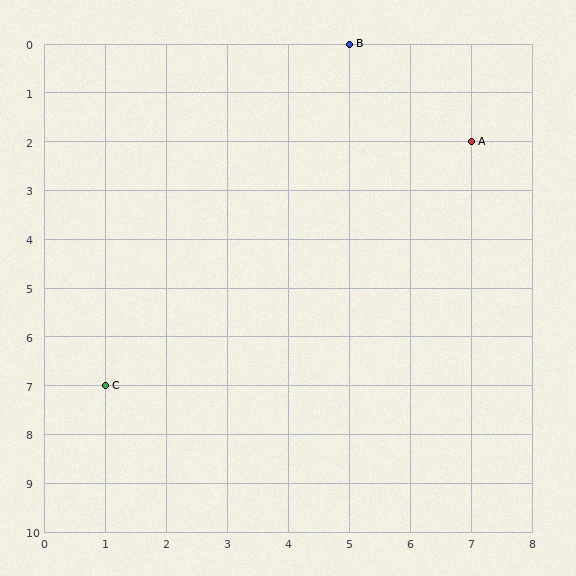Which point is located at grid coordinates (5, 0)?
Point B is at (5, 0).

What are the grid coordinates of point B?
Point B is at grid coordinates (5, 0).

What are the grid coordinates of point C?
Point C is at grid coordinates (1, 7).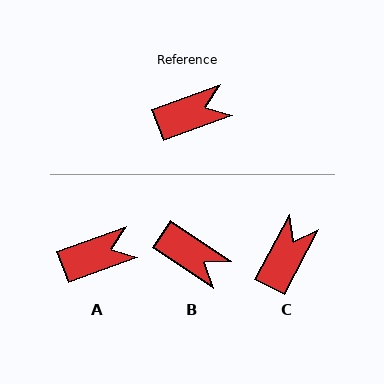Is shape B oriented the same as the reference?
No, it is off by about 54 degrees.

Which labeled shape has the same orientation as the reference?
A.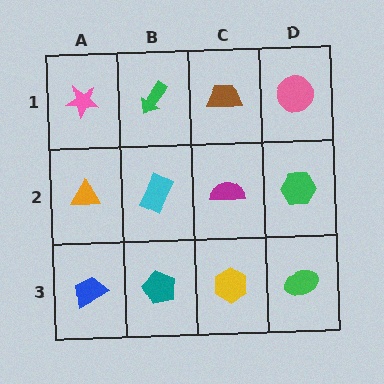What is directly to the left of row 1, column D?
A brown trapezoid.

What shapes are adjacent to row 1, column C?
A magenta semicircle (row 2, column C), a green arrow (row 1, column B), a pink circle (row 1, column D).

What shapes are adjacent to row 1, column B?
A cyan rectangle (row 2, column B), a pink star (row 1, column A), a brown trapezoid (row 1, column C).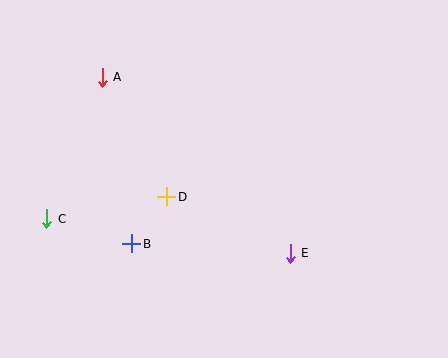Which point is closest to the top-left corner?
Point A is closest to the top-left corner.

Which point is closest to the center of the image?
Point D at (167, 197) is closest to the center.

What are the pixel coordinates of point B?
Point B is at (132, 244).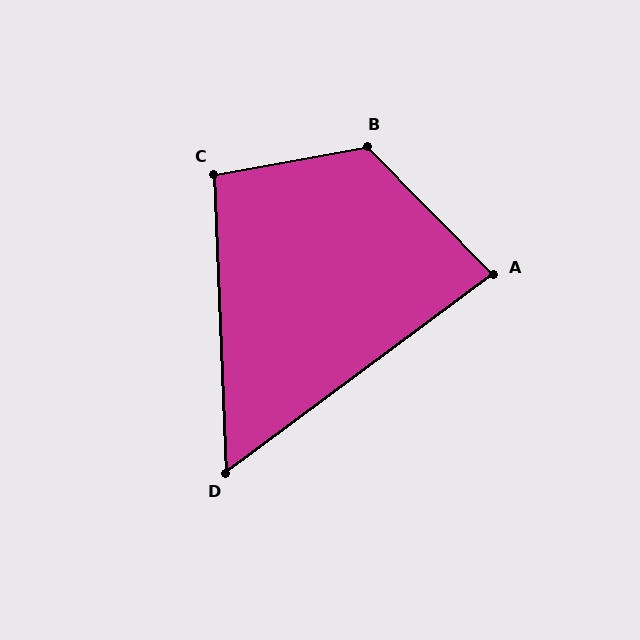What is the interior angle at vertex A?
Approximately 82 degrees (acute).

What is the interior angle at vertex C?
Approximately 98 degrees (obtuse).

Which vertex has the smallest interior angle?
D, at approximately 56 degrees.